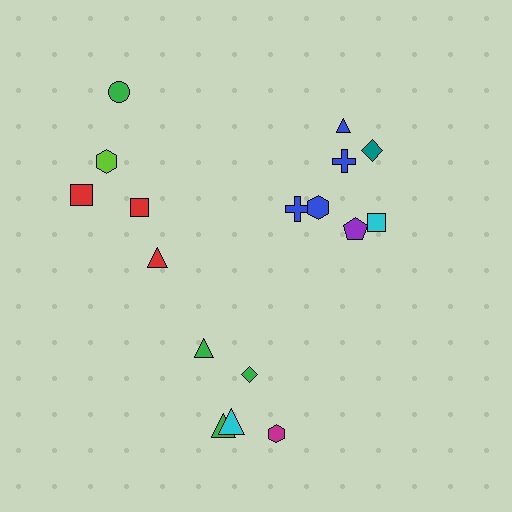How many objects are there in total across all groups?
There are 17 objects.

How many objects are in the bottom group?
There are 5 objects.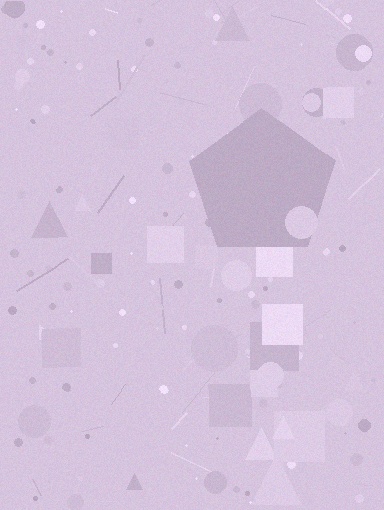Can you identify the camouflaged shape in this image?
The camouflaged shape is a pentagon.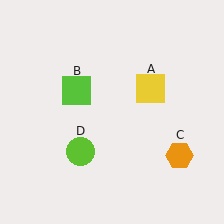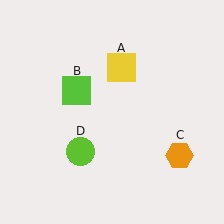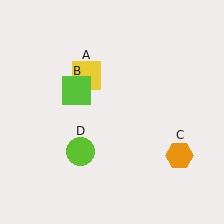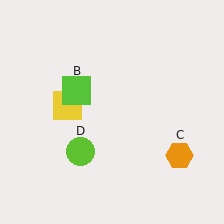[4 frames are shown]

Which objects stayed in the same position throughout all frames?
Lime square (object B) and orange hexagon (object C) and lime circle (object D) remained stationary.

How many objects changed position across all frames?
1 object changed position: yellow square (object A).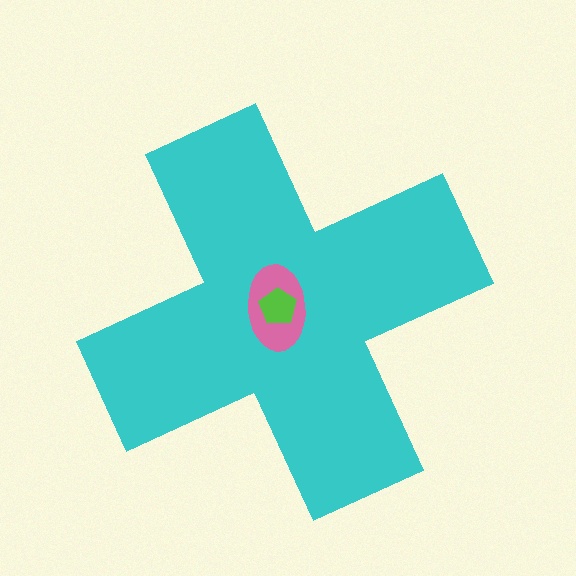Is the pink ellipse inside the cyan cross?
Yes.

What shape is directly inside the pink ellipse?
The lime pentagon.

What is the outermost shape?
The cyan cross.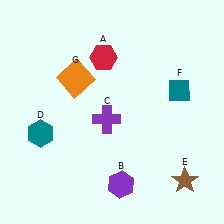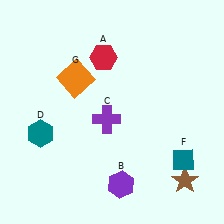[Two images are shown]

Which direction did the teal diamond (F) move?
The teal diamond (F) moved down.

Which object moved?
The teal diamond (F) moved down.